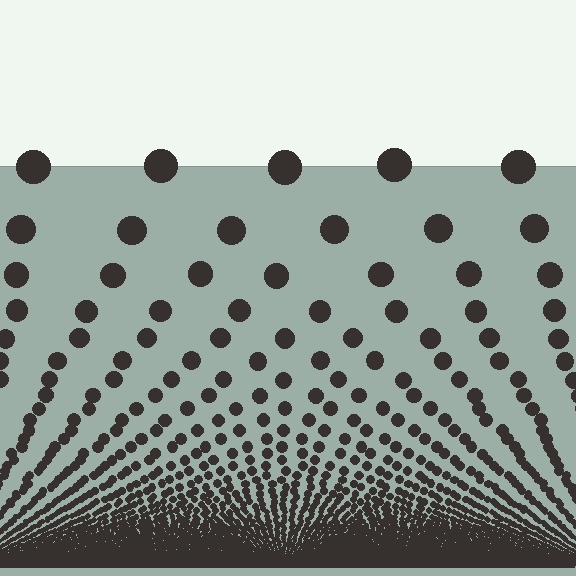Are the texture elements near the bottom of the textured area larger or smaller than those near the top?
Smaller. The gradient is inverted — elements near the bottom are smaller and denser.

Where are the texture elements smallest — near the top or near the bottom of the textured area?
Near the bottom.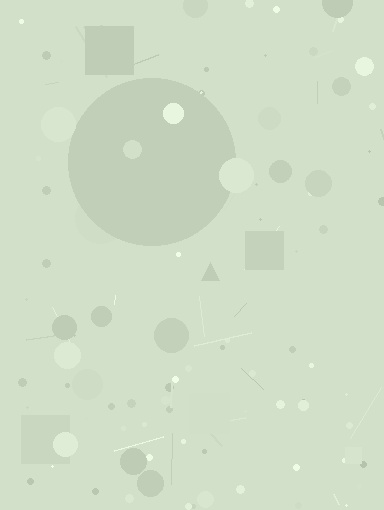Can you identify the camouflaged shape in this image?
The camouflaged shape is a circle.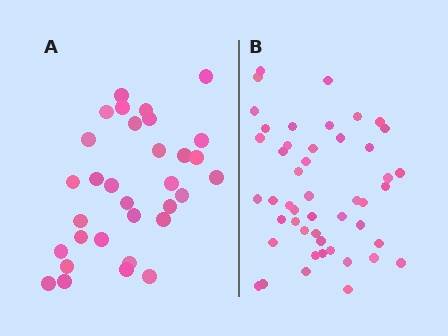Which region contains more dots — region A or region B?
Region B (the right region) has more dots.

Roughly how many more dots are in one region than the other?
Region B has approximately 15 more dots than region A.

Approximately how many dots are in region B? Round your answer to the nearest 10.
About 50 dots. (The exact count is 48, which rounds to 50.)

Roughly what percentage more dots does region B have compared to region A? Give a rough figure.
About 50% more.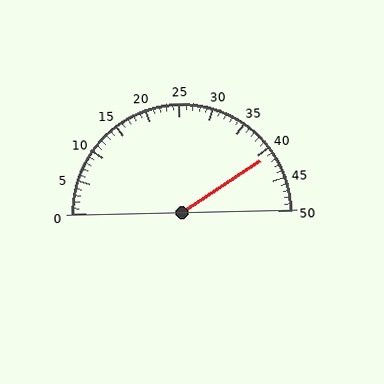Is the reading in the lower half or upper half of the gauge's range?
The reading is in the upper half of the range (0 to 50).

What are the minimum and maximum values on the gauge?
The gauge ranges from 0 to 50.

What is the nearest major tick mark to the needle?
The nearest major tick mark is 40.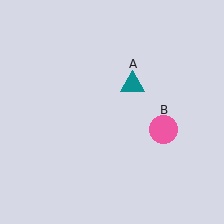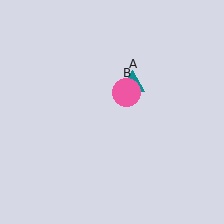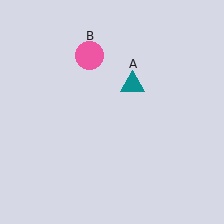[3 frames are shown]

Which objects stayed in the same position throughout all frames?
Teal triangle (object A) remained stationary.